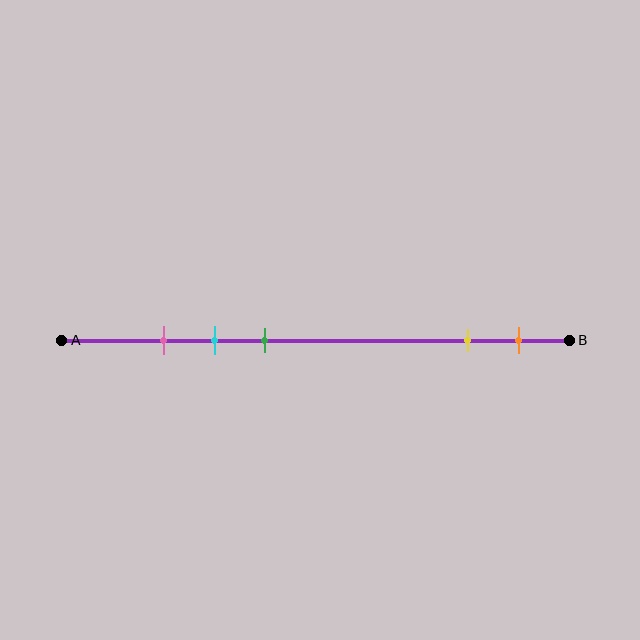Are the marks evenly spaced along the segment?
No, the marks are not evenly spaced.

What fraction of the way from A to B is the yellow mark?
The yellow mark is approximately 80% (0.8) of the way from A to B.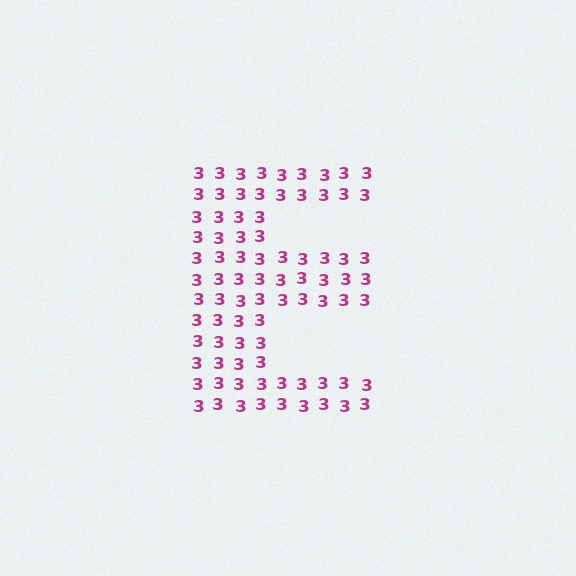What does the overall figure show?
The overall figure shows the letter E.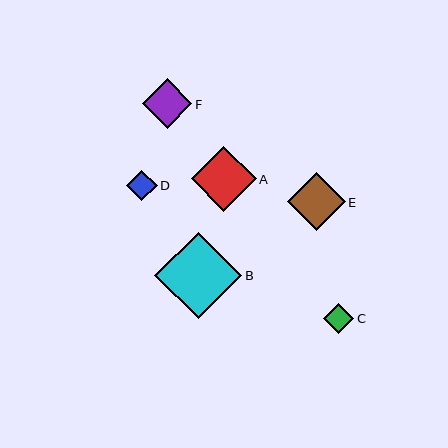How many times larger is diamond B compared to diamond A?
Diamond B is approximately 1.3 times the size of diamond A.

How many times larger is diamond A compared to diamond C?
Diamond A is approximately 2.1 times the size of diamond C.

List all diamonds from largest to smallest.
From largest to smallest: B, A, E, F, D, C.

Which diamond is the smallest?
Diamond C is the smallest with a size of approximately 30 pixels.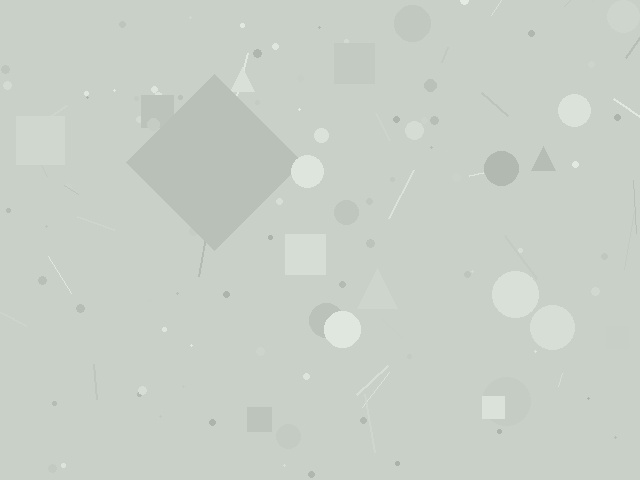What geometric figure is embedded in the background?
A diamond is embedded in the background.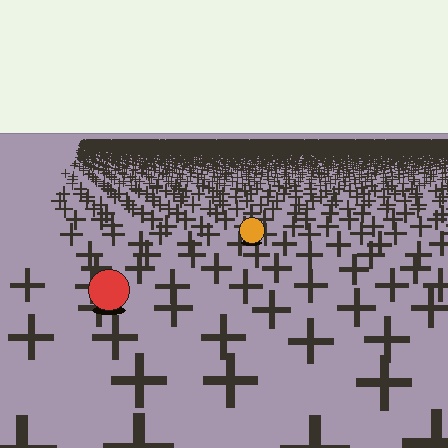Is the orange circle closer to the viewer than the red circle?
No. The red circle is closer — you can tell from the texture gradient: the ground texture is coarser near it.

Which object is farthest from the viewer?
The orange circle is farthest from the viewer. It appears smaller and the ground texture around it is denser.